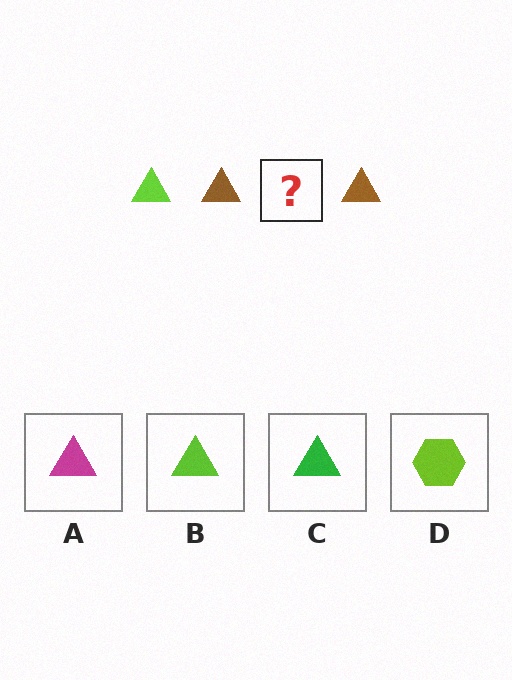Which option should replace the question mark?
Option B.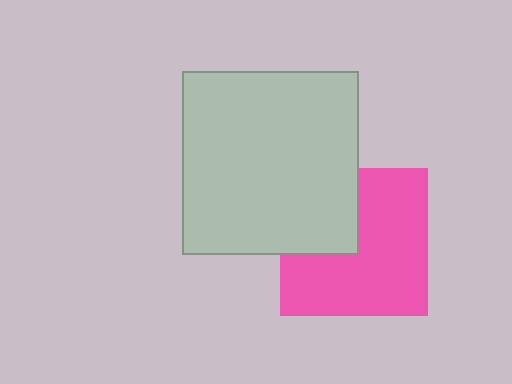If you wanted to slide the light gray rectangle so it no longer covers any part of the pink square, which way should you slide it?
Slide it toward the upper-left — that is the most direct way to separate the two shapes.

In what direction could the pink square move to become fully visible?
The pink square could move toward the lower-right. That would shift it out from behind the light gray rectangle entirely.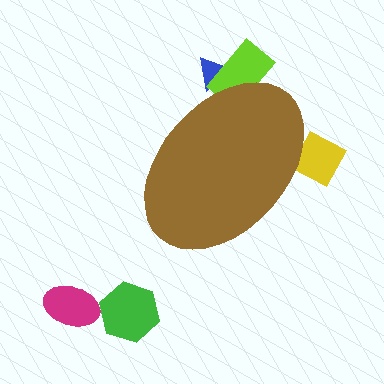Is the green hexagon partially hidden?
No, the green hexagon is fully visible.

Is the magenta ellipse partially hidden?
No, the magenta ellipse is fully visible.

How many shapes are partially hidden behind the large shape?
3 shapes are partially hidden.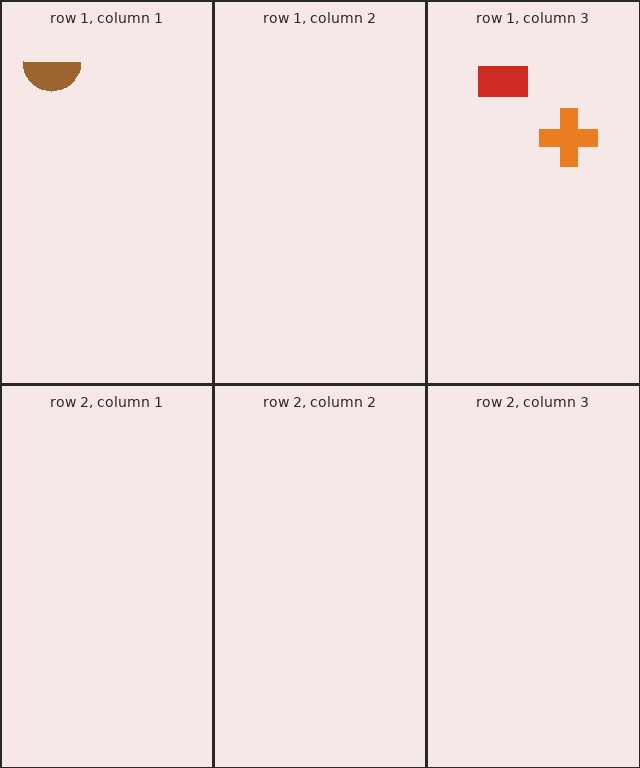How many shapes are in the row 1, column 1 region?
1.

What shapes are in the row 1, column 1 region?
The brown semicircle.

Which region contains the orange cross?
The row 1, column 3 region.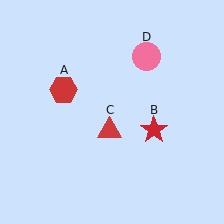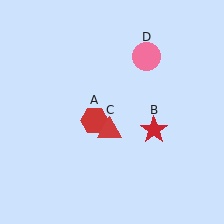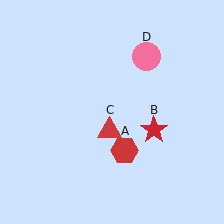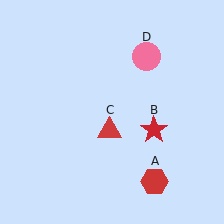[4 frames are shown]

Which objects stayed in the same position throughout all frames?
Red star (object B) and red triangle (object C) and pink circle (object D) remained stationary.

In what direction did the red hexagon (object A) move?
The red hexagon (object A) moved down and to the right.